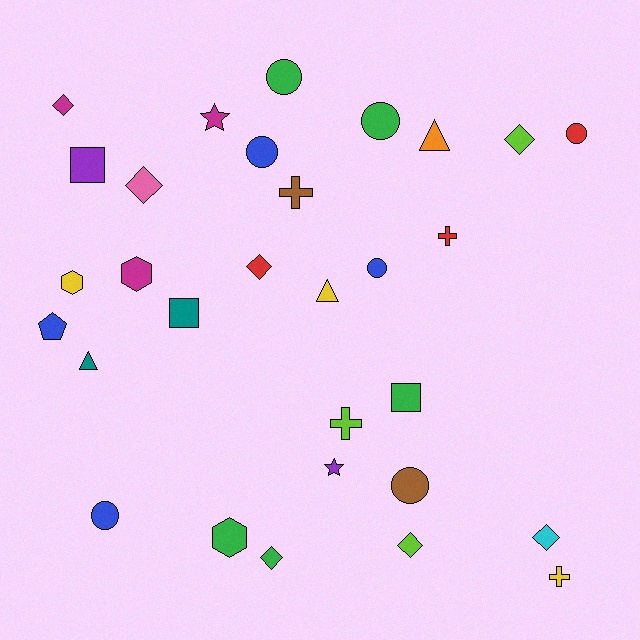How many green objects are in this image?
There are 5 green objects.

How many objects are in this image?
There are 30 objects.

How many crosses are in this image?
There are 4 crosses.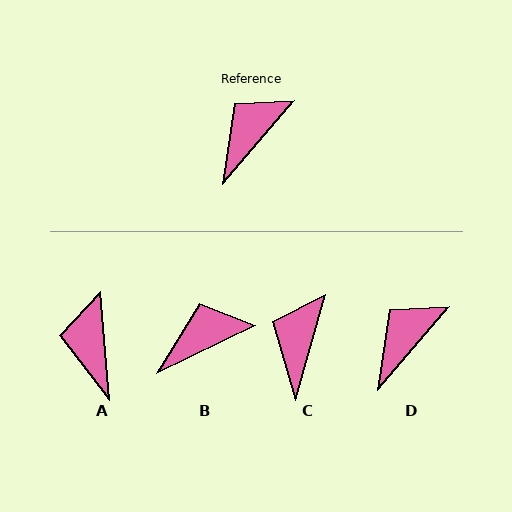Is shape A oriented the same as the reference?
No, it is off by about 45 degrees.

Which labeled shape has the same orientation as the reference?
D.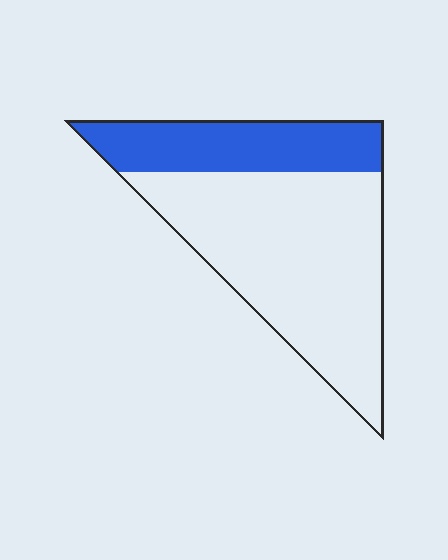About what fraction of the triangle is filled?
About one third (1/3).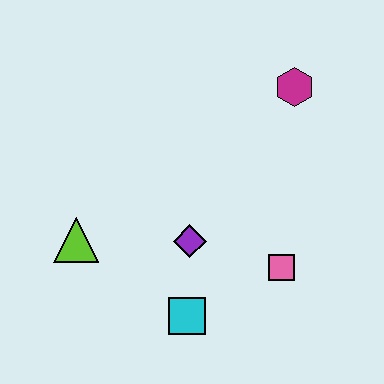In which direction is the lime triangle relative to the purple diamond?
The lime triangle is to the left of the purple diamond.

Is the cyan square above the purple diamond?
No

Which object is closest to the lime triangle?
The purple diamond is closest to the lime triangle.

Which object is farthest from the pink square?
The lime triangle is farthest from the pink square.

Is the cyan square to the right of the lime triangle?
Yes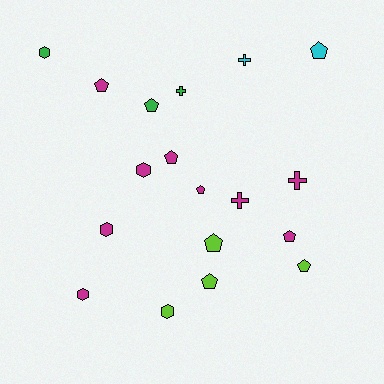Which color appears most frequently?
Magenta, with 9 objects.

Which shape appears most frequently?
Pentagon, with 9 objects.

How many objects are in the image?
There are 18 objects.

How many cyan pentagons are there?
There is 1 cyan pentagon.